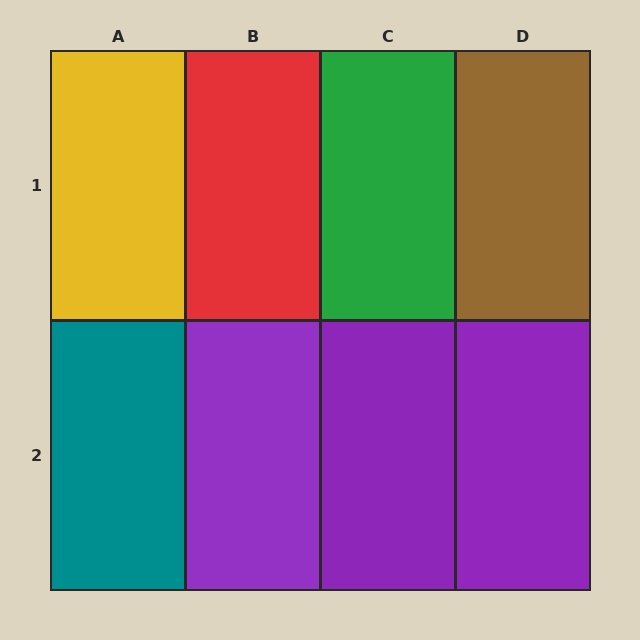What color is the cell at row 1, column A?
Yellow.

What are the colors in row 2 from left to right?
Teal, purple, purple, purple.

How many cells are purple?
3 cells are purple.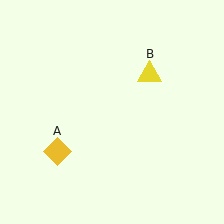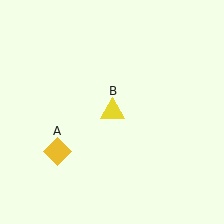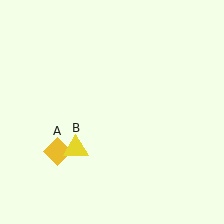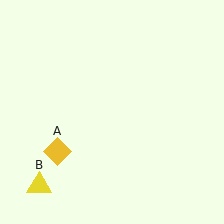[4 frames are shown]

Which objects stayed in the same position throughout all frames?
Yellow diamond (object A) remained stationary.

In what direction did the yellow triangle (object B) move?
The yellow triangle (object B) moved down and to the left.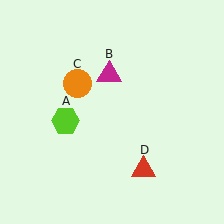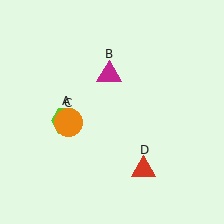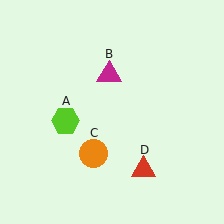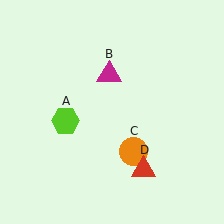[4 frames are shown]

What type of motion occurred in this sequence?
The orange circle (object C) rotated counterclockwise around the center of the scene.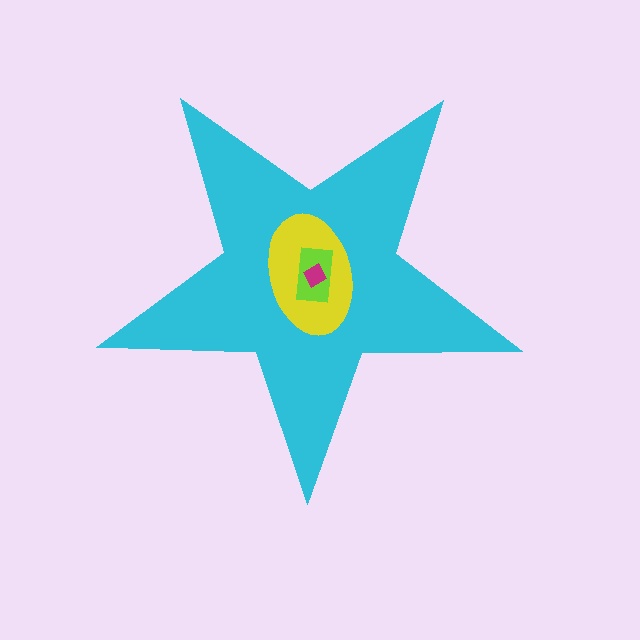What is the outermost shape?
The cyan star.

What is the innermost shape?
The magenta diamond.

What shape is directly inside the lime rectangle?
The magenta diamond.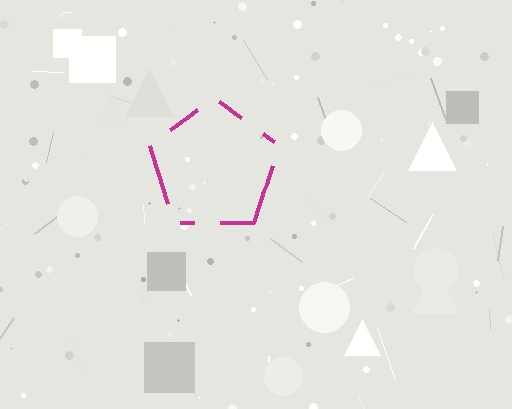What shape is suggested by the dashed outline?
The dashed outline suggests a pentagon.